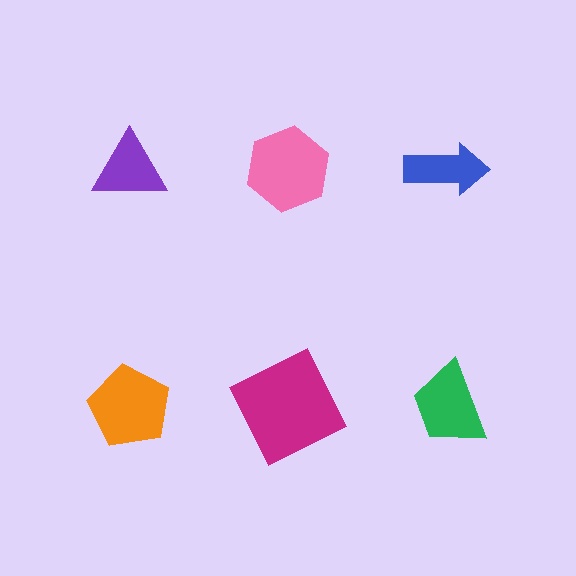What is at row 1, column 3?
A blue arrow.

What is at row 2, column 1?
An orange pentagon.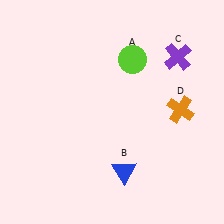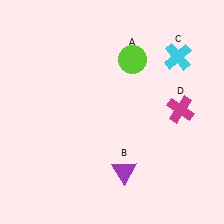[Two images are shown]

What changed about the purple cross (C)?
In Image 1, C is purple. In Image 2, it changed to cyan.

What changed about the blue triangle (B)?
In Image 1, B is blue. In Image 2, it changed to purple.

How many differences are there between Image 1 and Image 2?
There are 3 differences between the two images.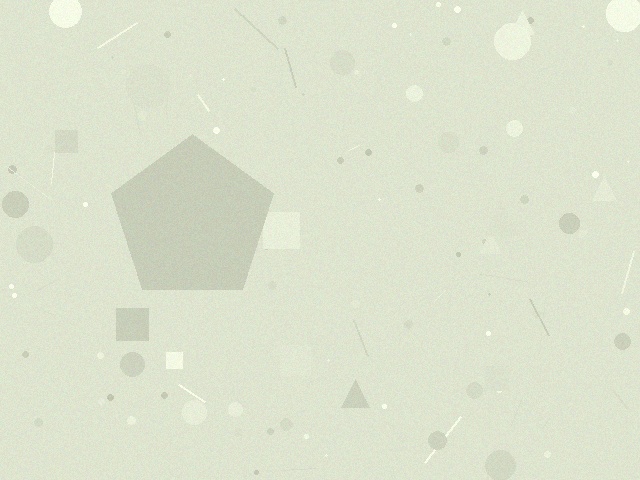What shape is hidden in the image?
A pentagon is hidden in the image.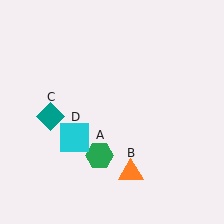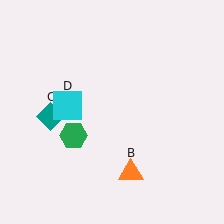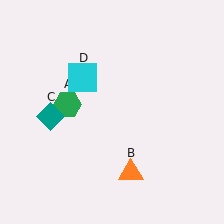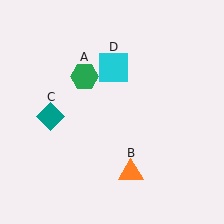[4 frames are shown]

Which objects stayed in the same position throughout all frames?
Orange triangle (object B) and teal diamond (object C) remained stationary.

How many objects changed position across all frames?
2 objects changed position: green hexagon (object A), cyan square (object D).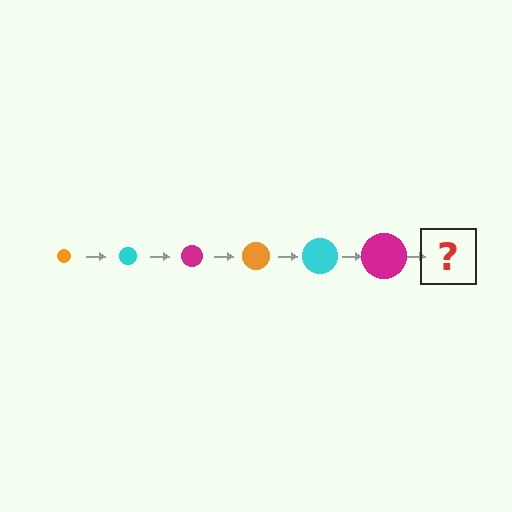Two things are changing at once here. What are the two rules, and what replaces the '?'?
The two rules are that the circle grows larger each step and the color cycles through orange, cyan, and magenta. The '?' should be an orange circle, larger than the previous one.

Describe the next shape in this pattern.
It should be an orange circle, larger than the previous one.